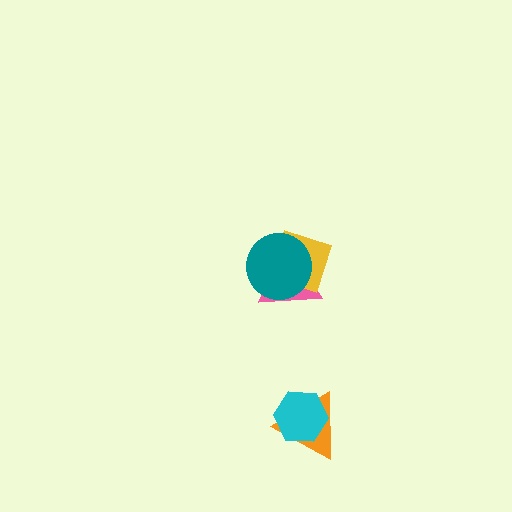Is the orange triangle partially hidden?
Yes, it is partially covered by another shape.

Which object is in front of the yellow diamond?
The teal circle is in front of the yellow diamond.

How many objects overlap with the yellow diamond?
2 objects overlap with the yellow diamond.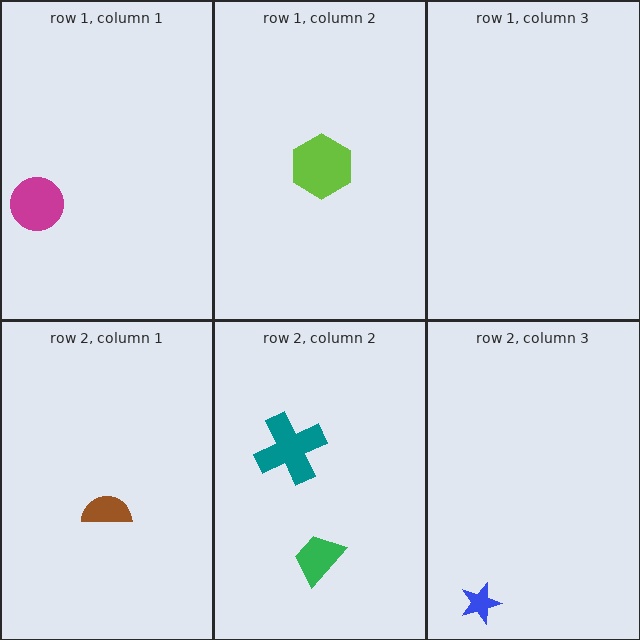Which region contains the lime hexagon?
The row 1, column 2 region.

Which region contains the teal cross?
The row 2, column 2 region.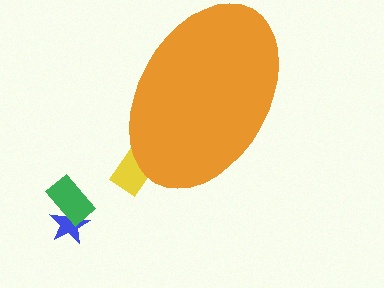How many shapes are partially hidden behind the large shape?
1 shape is partially hidden.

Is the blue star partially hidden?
No, the blue star is fully visible.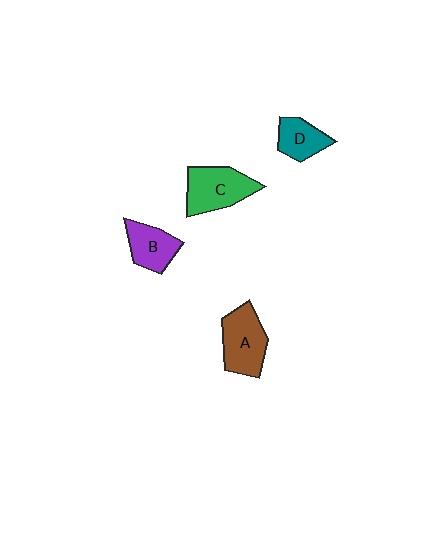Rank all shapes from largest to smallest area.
From largest to smallest: C (green), A (brown), B (purple), D (teal).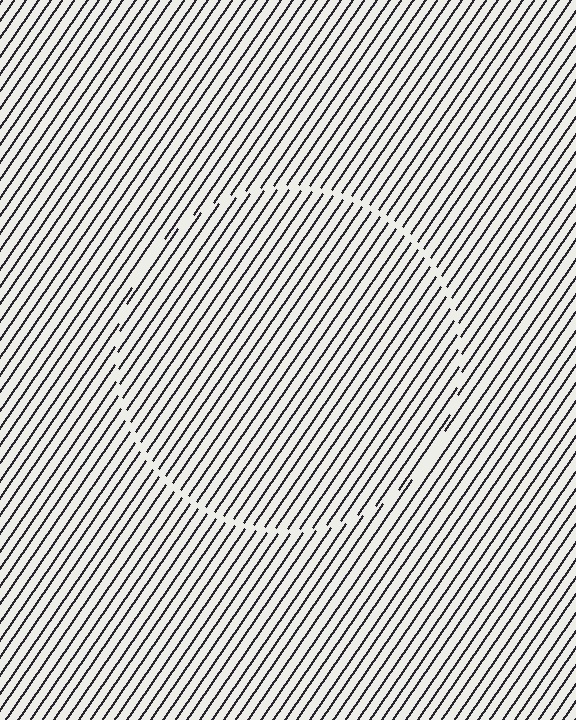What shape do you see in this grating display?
An illusory circle. The interior of the shape contains the same grating, shifted by half a period — the contour is defined by the phase discontinuity where line-ends from the inner and outer gratings abut.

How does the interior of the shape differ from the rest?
The interior of the shape contains the same grating, shifted by half a period — the contour is defined by the phase discontinuity where line-ends from the inner and outer gratings abut.